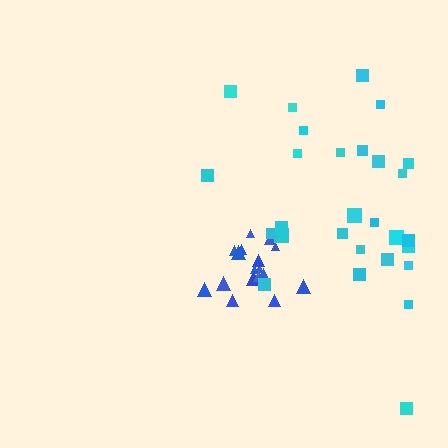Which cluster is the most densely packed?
Blue.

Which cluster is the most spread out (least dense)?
Cyan.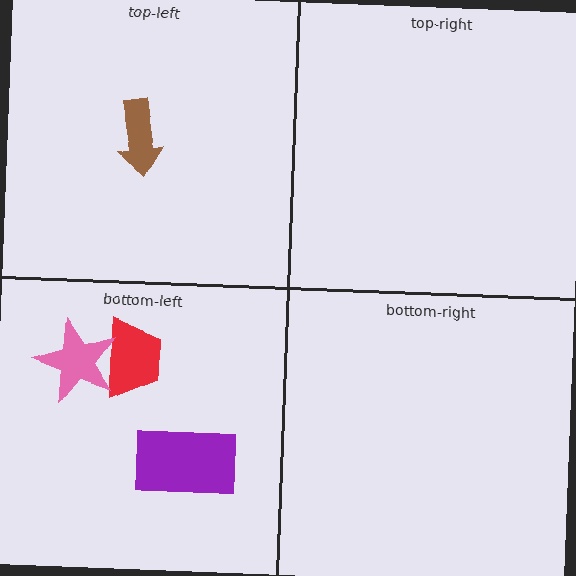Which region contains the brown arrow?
The top-left region.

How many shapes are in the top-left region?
1.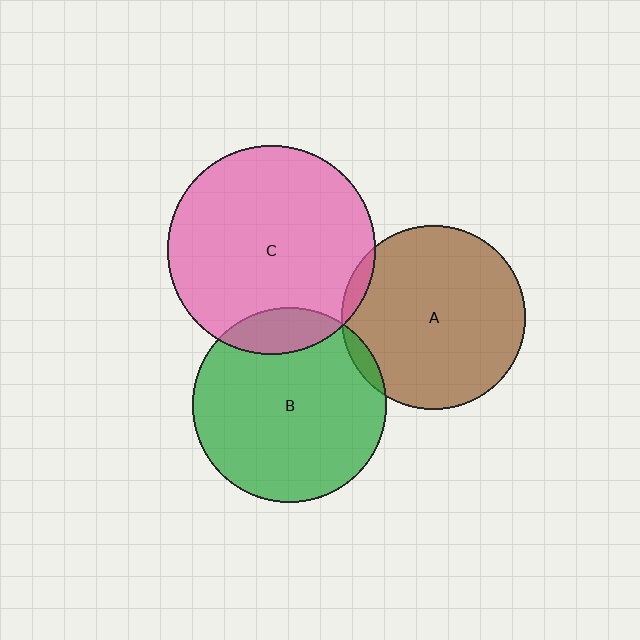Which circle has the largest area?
Circle C (pink).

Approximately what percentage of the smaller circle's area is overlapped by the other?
Approximately 5%.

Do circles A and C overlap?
Yes.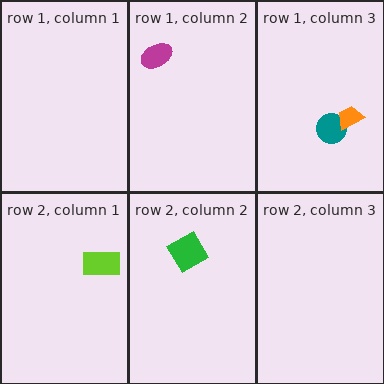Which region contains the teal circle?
The row 1, column 3 region.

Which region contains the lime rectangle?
The row 2, column 1 region.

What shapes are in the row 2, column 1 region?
The lime rectangle.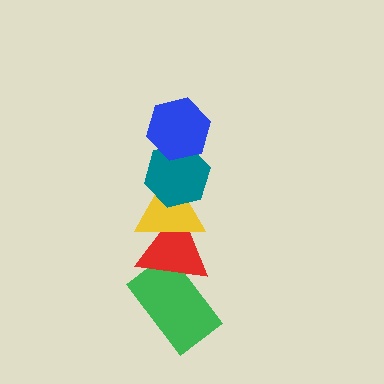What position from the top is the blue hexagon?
The blue hexagon is 1st from the top.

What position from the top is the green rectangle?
The green rectangle is 5th from the top.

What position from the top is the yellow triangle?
The yellow triangle is 3rd from the top.